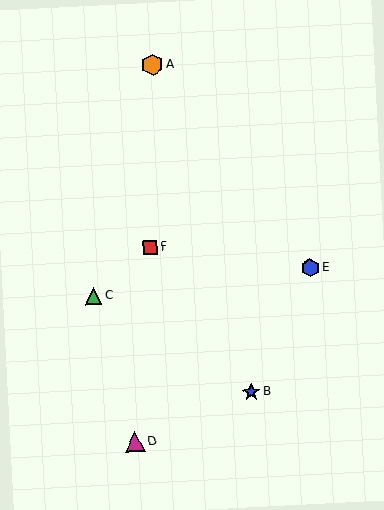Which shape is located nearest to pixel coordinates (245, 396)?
The blue star (labeled B) at (251, 392) is nearest to that location.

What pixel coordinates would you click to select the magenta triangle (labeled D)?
Click at (135, 442) to select the magenta triangle D.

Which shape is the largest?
The orange hexagon (labeled A) is the largest.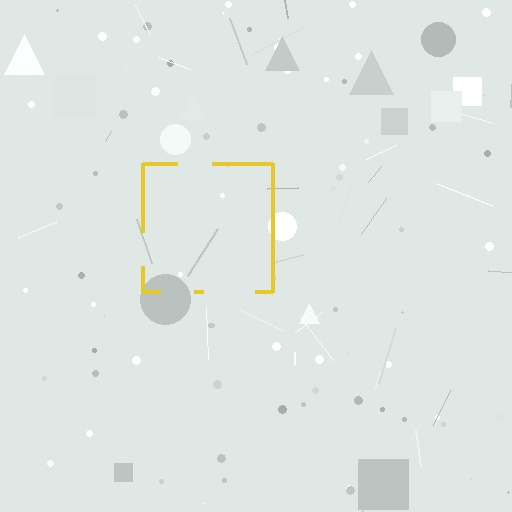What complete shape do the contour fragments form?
The contour fragments form a square.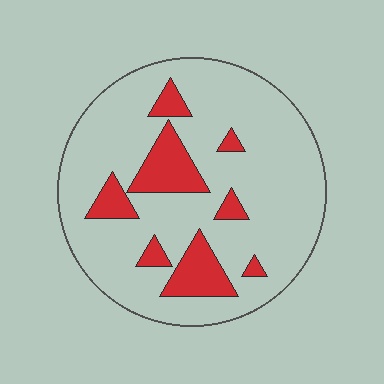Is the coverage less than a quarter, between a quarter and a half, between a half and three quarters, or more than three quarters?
Less than a quarter.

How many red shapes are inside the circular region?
8.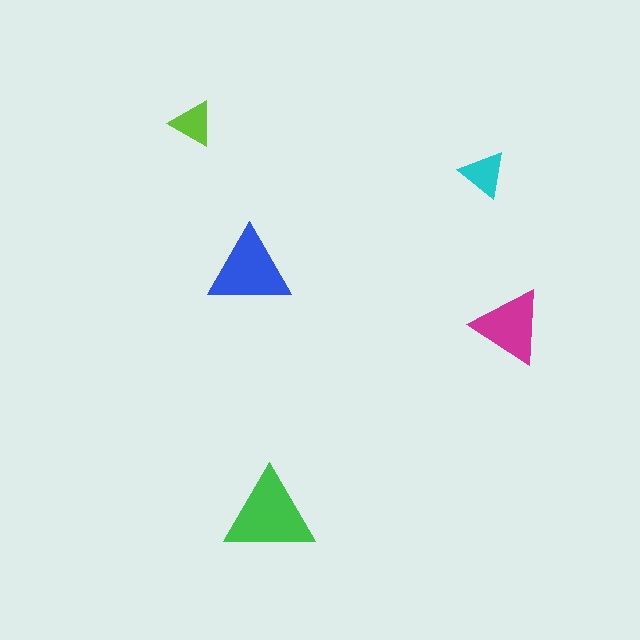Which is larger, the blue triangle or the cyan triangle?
The blue one.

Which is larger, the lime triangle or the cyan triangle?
The cyan one.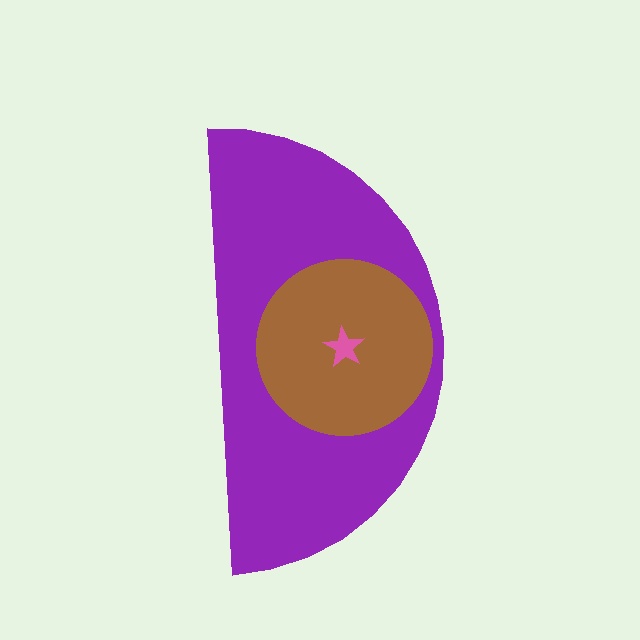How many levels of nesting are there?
3.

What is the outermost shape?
The purple semicircle.